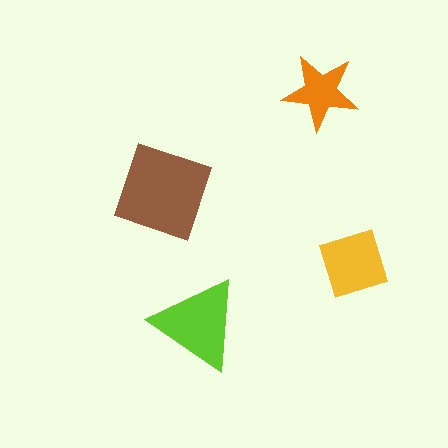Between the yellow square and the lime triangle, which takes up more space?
The lime triangle.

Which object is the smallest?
The orange star.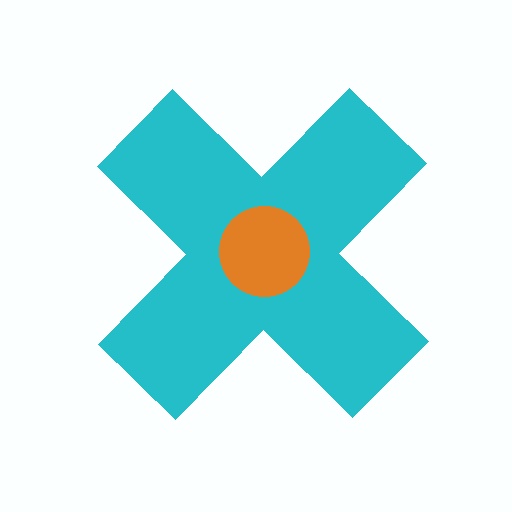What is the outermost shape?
The cyan cross.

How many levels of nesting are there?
2.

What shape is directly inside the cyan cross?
The orange circle.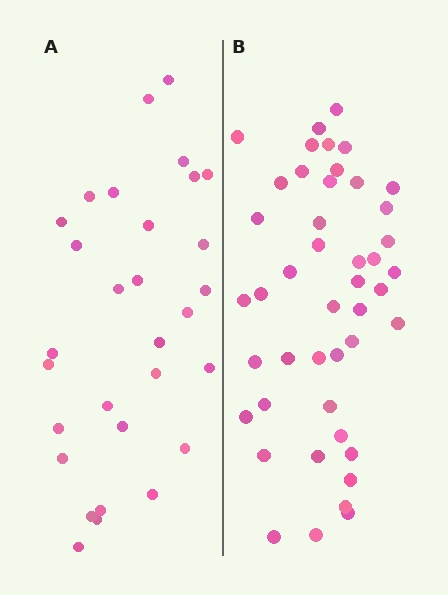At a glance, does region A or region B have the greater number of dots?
Region B (the right region) has more dots.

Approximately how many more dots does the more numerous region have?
Region B has approximately 15 more dots than region A.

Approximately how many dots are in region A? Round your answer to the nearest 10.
About 30 dots.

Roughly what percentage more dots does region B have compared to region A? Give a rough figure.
About 50% more.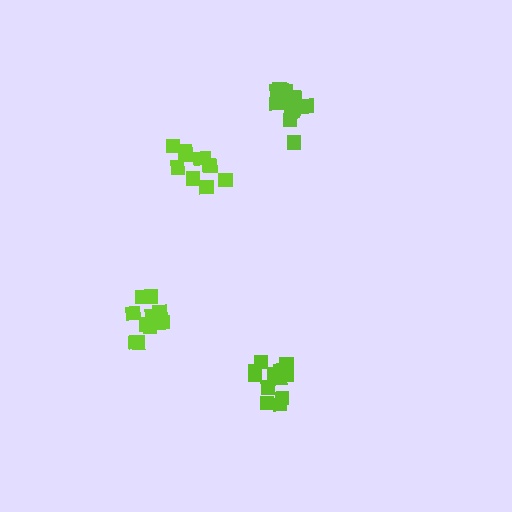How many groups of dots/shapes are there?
There are 4 groups.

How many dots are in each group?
Group 1: 14 dots, Group 2: 11 dots, Group 3: 16 dots, Group 4: 12 dots (53 total).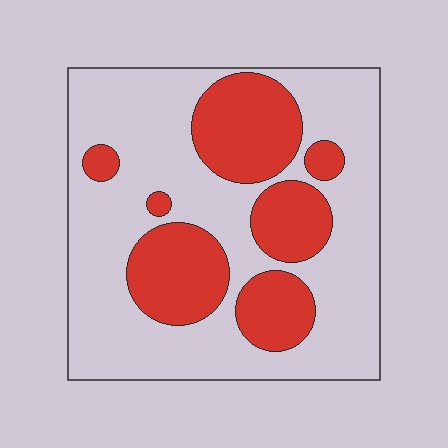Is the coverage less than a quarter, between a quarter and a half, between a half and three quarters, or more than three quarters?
Between a quarter and a half.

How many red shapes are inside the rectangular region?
7.